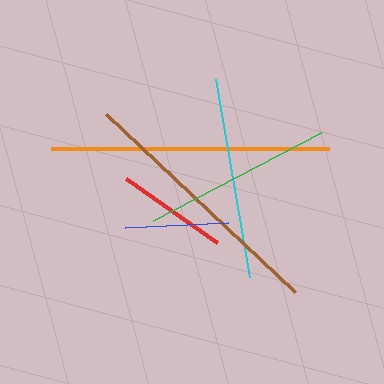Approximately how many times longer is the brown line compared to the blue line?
The brown line is approximately 2.5 times the length of the blue line.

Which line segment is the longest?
The orange line is the longest at approximately 279 pixels.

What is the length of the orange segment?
The orange segment is approximately 279 pixels long.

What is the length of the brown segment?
The brown segment is approximately 259 pixels long.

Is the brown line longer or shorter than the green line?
The brown line is longer than the green line.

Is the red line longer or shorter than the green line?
The green line is longer than the red line.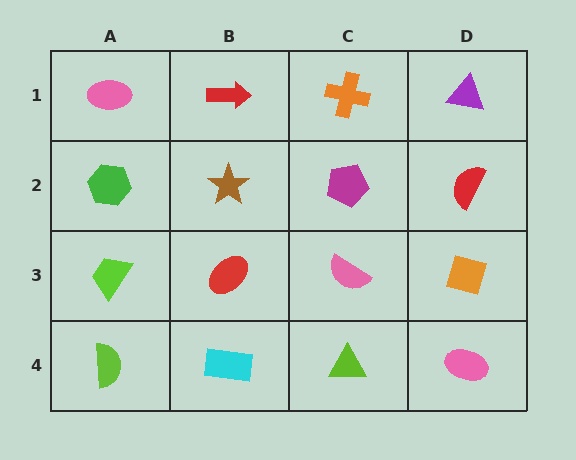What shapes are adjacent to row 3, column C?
A magenta pentagon (row 2, column C), a lime triangle (row 4, column C), a red ellipse (row 3, column B), an orange diamond (row 3, column D).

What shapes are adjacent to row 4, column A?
A lime trapezoid (row 3, column A), a cyan rectangle (row 4, column B).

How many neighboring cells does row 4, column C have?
3.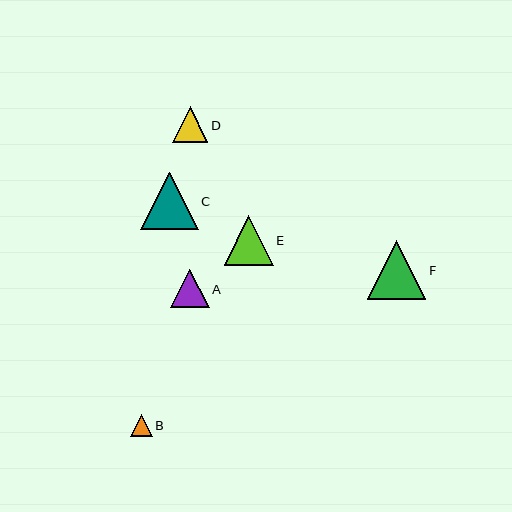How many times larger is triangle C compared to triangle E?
Triangle C is approximately 1.2 times the size of triangle E.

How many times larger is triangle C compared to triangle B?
Triangle C is approximately 2.7 times the size of triangle B.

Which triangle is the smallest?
Triangle B is the smallest with a size of approximately 22 pixels.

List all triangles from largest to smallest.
From largest to smallest: F, C, E, A, D, B.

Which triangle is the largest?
Triangle F is the largest with a size of approximately 59 pixels.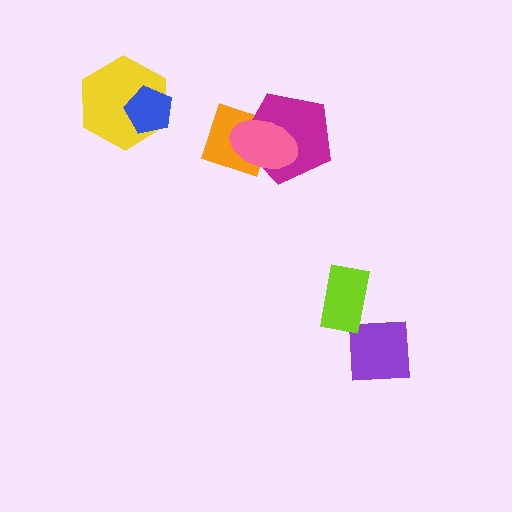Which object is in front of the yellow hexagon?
The blue pentagon is in front of the yellow hexagon.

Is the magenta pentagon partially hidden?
Yes, it is partially covered by another shape.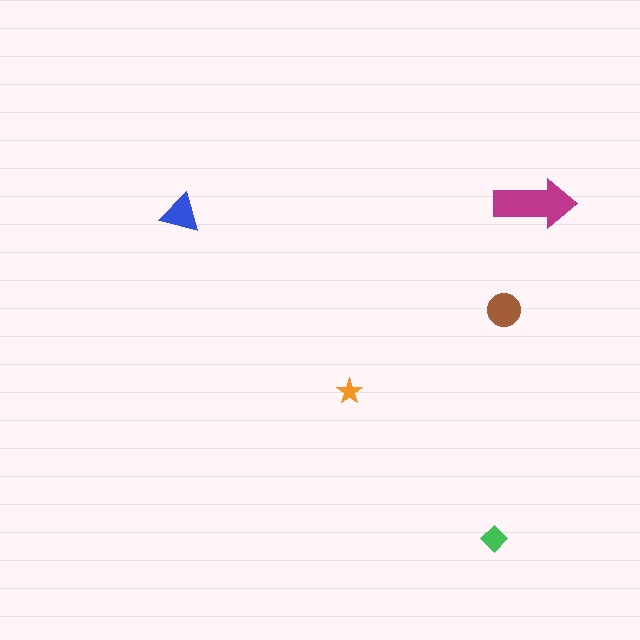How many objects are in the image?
There are 5 objects in the image.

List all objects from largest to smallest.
The magenta arrow, the brown circle, the blue triangle, the green diamond, the orange star.